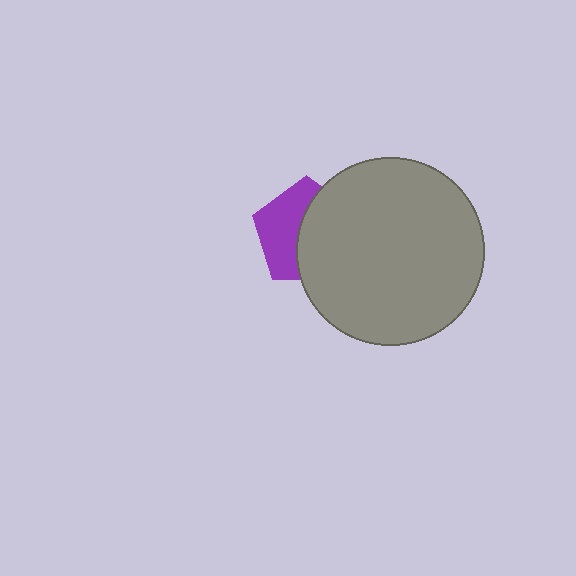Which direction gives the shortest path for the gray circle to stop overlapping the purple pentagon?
Moving right gives the shortest separation.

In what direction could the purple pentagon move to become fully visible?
The purple pentagon could move left. That would shift it out from behind the gray circle entirely.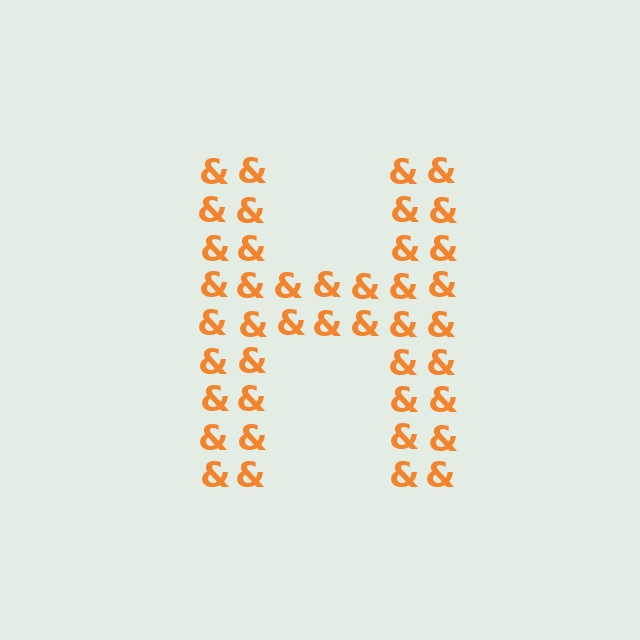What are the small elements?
The small elements are ampersands.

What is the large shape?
The large shape is the letter H.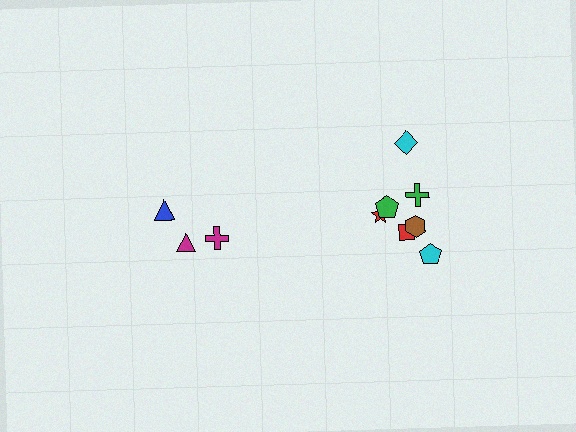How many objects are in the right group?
There are 7 objects.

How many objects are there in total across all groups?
There are 10 objects.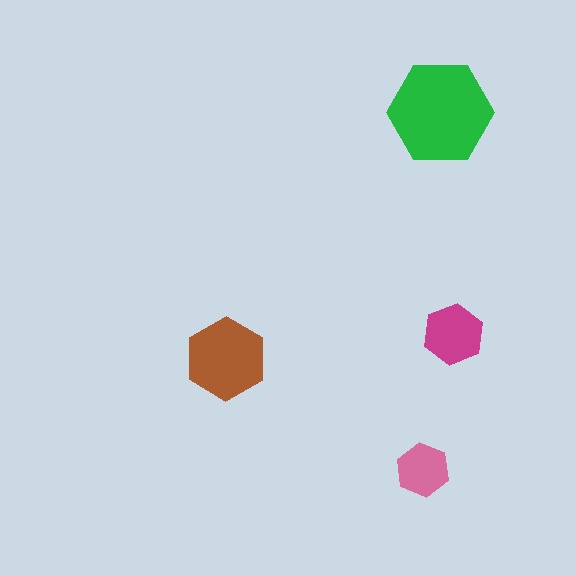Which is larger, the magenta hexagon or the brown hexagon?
The brown one.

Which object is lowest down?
The pink hexagon is bottommost.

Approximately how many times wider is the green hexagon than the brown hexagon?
About 1.5 times wider.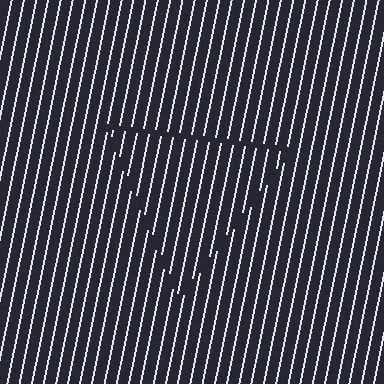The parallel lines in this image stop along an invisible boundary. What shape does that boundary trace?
An illusory triangle. The interior of the shape contains the same grating, shifted by half a period — the contour is defined by the phase discontinuity where line-ends from the inner and outer gratings abut.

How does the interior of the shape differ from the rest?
The interior of the shape contains the same grating, shifted by half a period — the contour is defined by the phase discontinuity where line-ends from the inner and outer gratings abut.